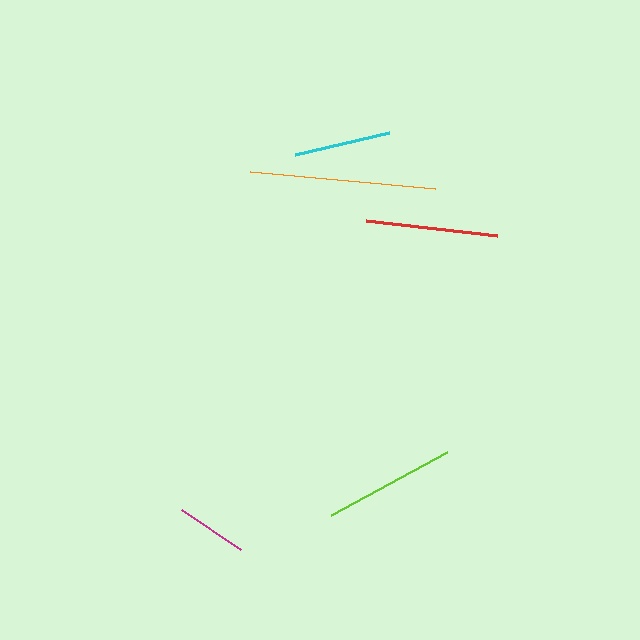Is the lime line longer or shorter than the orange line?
The orange line is longer than the lime line.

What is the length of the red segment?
The red segment is approximately 132 pixels long.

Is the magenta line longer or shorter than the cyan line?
The cyan line is longer than the magenta line.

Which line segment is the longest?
The orange line is the longest at approximately 186 pixels.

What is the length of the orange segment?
The orange segment is approximately 186 pixels long.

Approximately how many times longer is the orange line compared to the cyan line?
The orange line is approximately 1.9 times the length of the cyan line.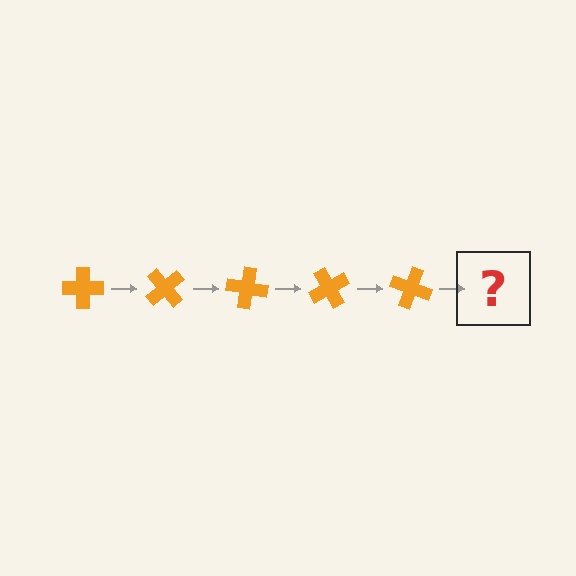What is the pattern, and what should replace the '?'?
The pattern is that the cross rotates 50 degrees each step. The '?' should be an orange cross rotated 250 degrees.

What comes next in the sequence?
The next element should be an orange cross rotated 250 degrees.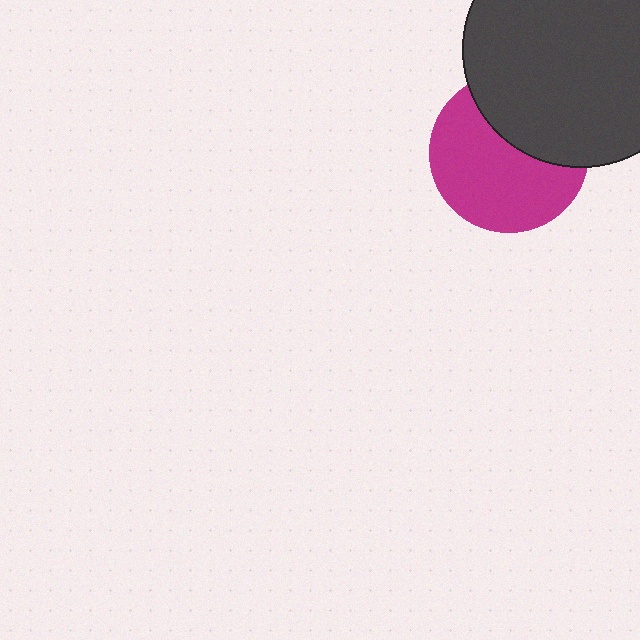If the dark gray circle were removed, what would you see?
You would see the complete magenta circle.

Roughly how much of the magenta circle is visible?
About half of it is visible (roughly 63%).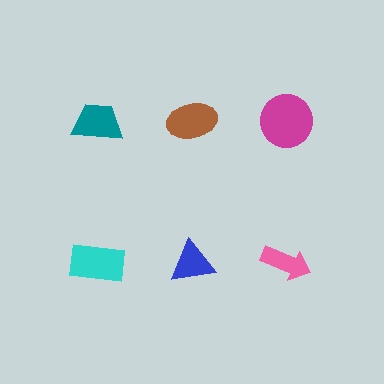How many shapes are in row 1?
3 shapes.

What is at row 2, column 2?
A blue triangle.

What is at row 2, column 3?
A pink arrow.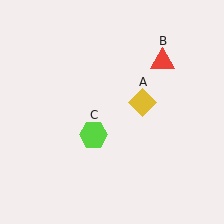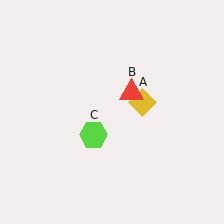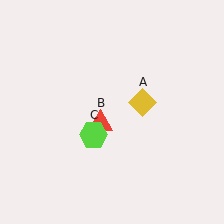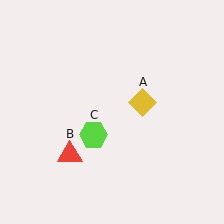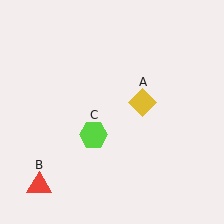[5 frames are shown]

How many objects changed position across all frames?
1 object changed position: red triangle (object B).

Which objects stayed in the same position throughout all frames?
Yellow diamond (object A) and lime hexagon (object C) remained stationary.